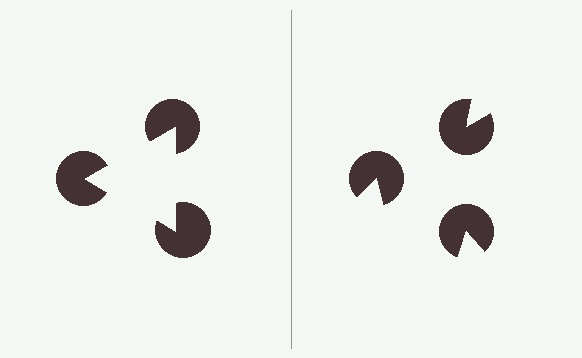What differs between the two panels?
The pac-man discs are positioned identically on both sides; only the wedge orientations differ. On the left they align to a triangle; on the right they are misaligned.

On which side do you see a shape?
An illusory triangle appears on the left side. On the right side the wedge cuts are rotated, so no coherent shape forms.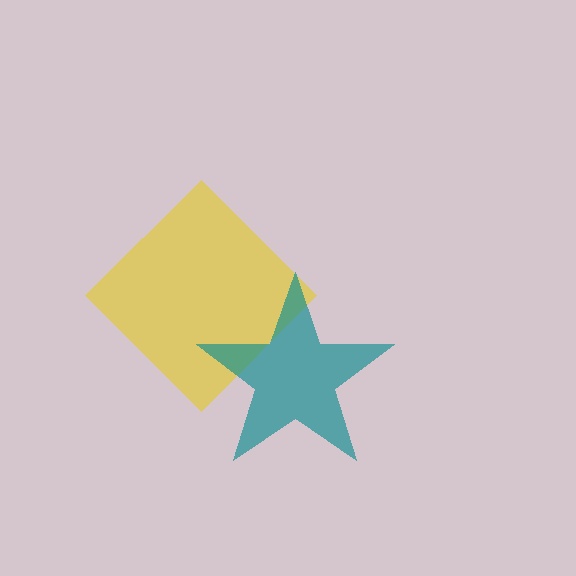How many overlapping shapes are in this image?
There are 2 overlapping shapes in the image.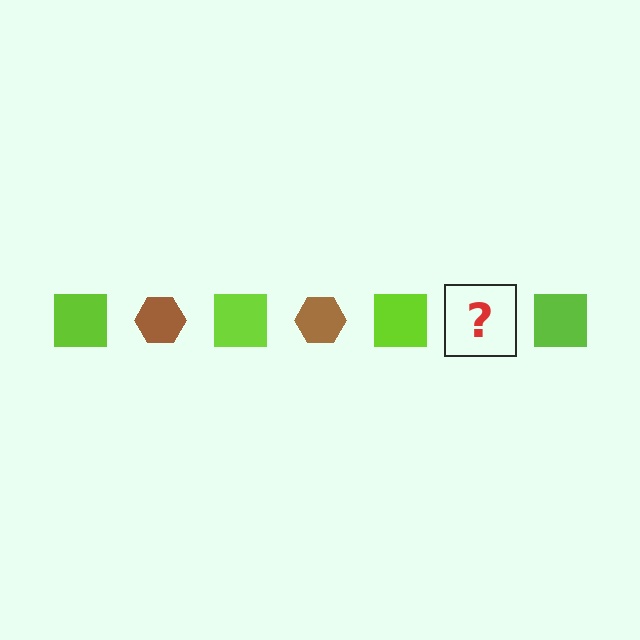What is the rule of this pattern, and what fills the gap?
The rule is that the pattern alternates between lime square and brown hexagon. The gap should be filled with a brown hexagon.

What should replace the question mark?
The question mark should be replaced with a brown hexagon.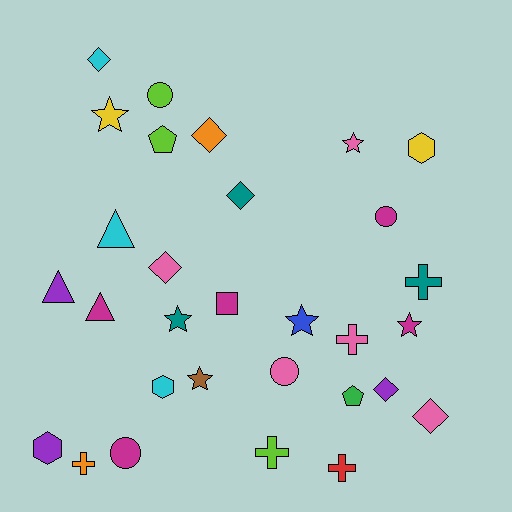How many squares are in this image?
There is 1 square.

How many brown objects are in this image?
There is 1 brown object.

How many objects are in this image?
There are 30 objects.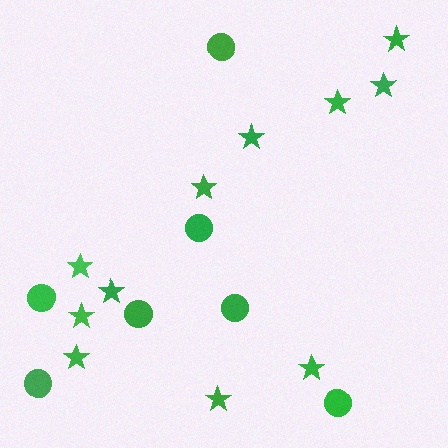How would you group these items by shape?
There are 2 groups: one group of stars (11) and one group of circles (7).